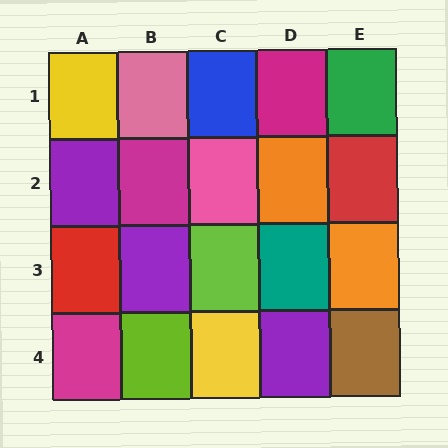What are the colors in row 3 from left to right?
Red, purple, lime, teal, orange.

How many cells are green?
1 cell is green.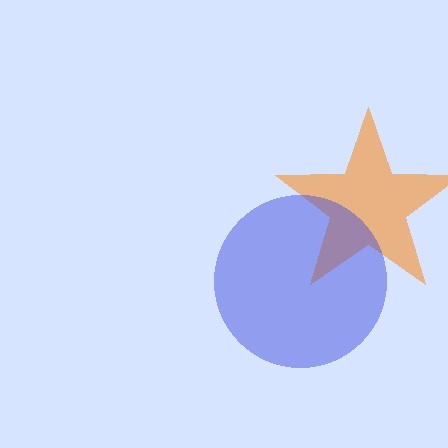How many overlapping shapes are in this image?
There are 2 overlapping shapes in the image.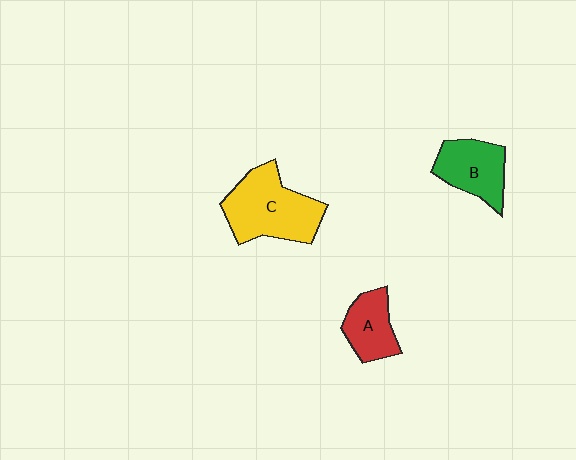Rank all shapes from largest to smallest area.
From largest to smallest: C (yellow), B (green), A (red).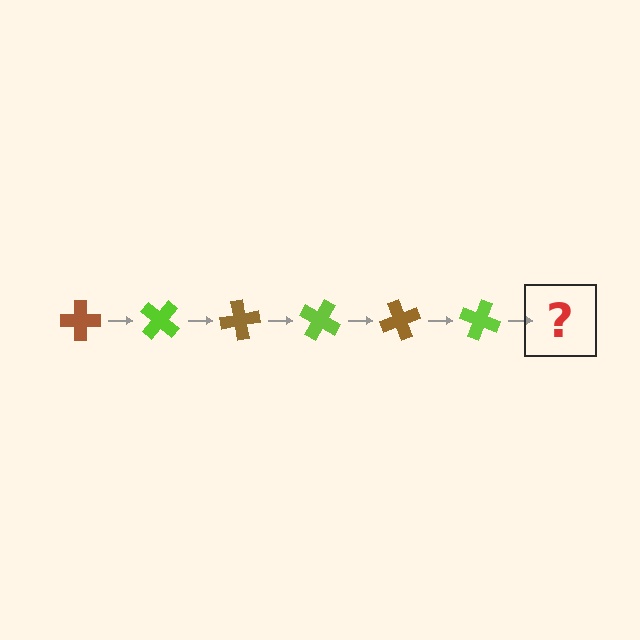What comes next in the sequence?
The next element should be a brown cross, rotated 240 degrees from the start.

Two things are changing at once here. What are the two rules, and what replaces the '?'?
The two rules are that it rotates 40 degrees each step and the color cycles through brown and lime. The '?' should be a brown cross, rotated 240 degrees from the start.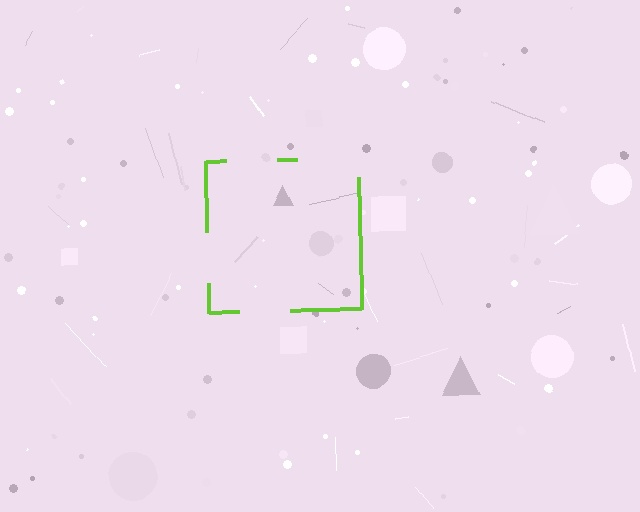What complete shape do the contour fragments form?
The contour fragments form a square.